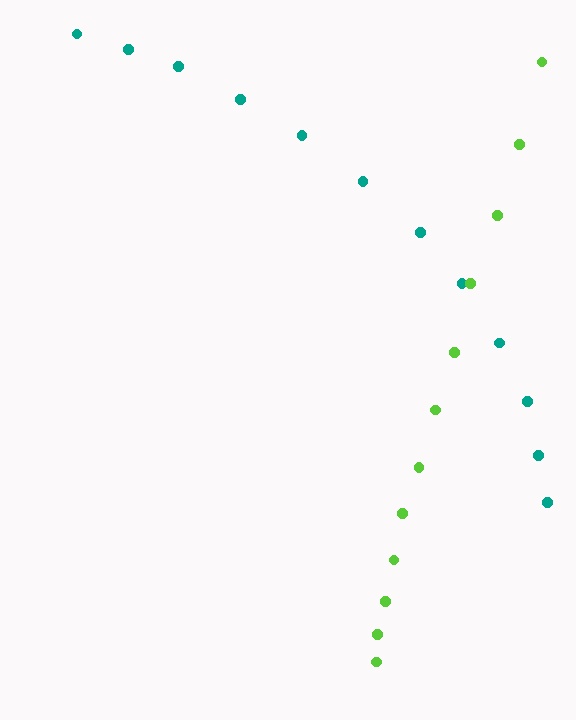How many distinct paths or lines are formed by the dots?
There are 2 distinct paths.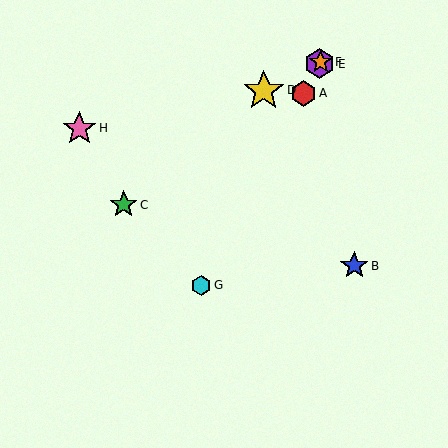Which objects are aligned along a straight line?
Objects A, E, F, G are aligned along a straight line.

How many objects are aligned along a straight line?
4 objects (A, E, F, G) are aligned along a straight line.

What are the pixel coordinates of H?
Object H is at (79, 128).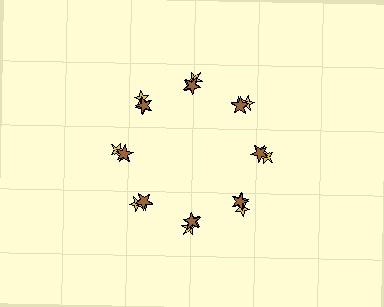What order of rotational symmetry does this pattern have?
This pattern has 8-fold rotational symmetry.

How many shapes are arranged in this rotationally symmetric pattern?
There are 24 shapes, arranged in 8 groups of 3.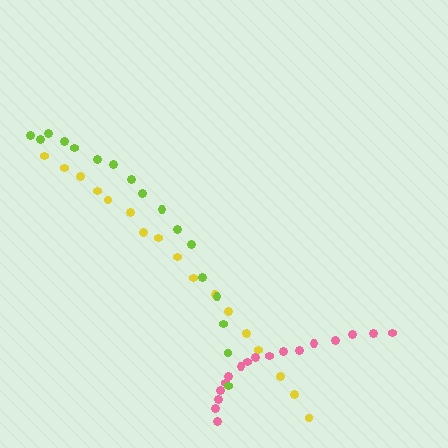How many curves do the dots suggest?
There are 3 distinct paths.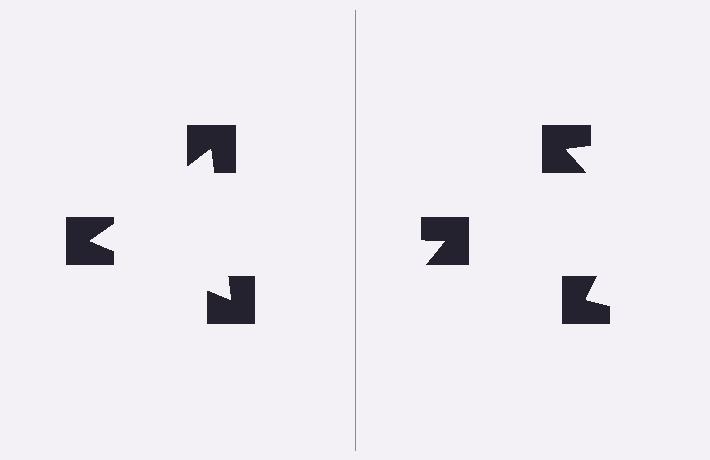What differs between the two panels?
The notched squares are positioned identically on both sides; only the wedge orientations differ. On the left they align to a triangle; on the right they are misaligned.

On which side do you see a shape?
An illusory triangle appears on the left side. On the right side the wedge cuts are rotated, so no coherent shape forms.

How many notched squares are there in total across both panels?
6 — 3 on each side.